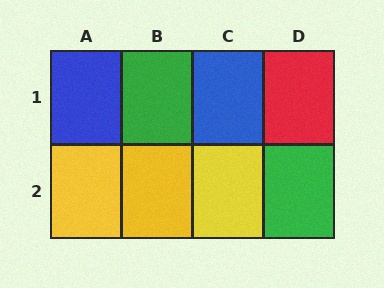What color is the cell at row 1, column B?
Green.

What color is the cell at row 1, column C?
Blue.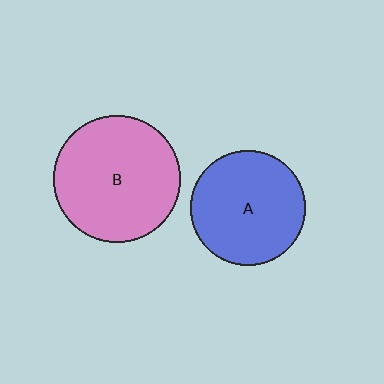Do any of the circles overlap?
No, none of the circles overlap.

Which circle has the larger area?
Circle B (pink).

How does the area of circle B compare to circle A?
Approximately 1.2 times.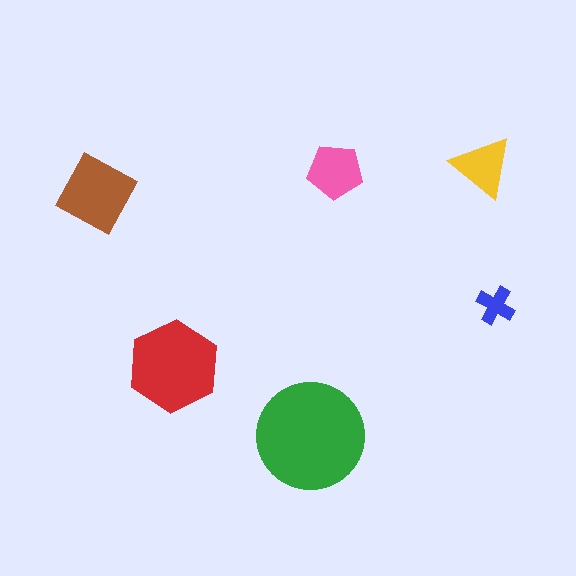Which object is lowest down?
The green circle is bottommost.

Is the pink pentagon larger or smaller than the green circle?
Smaller.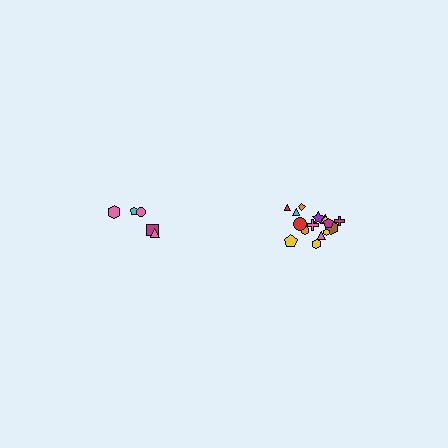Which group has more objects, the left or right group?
The right group.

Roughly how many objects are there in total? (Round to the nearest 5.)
Roughly 20 objects in total.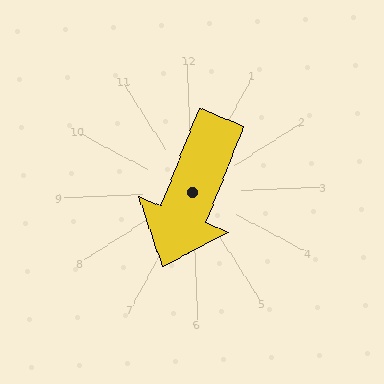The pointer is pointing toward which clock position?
Roughly 7 o'clock.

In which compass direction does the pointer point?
Southwest.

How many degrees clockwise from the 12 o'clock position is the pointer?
Approximately 204 degrees.